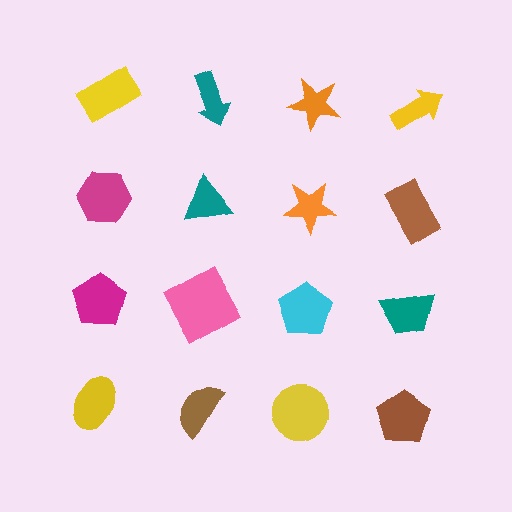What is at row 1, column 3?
An orange star.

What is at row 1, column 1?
A yellow rectangle.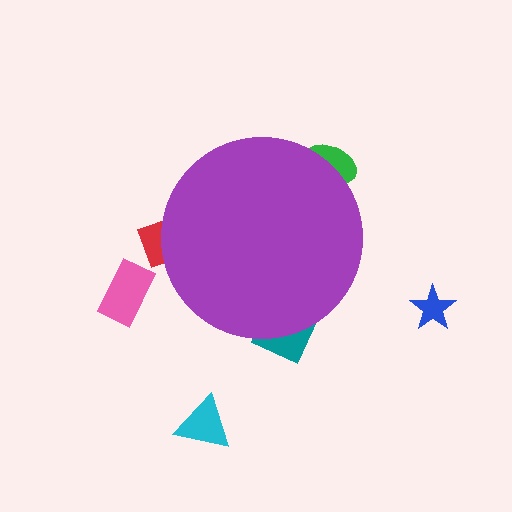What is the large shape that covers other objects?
A purple circle.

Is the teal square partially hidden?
Yes, the teal square is partially hidden behind the purple circle.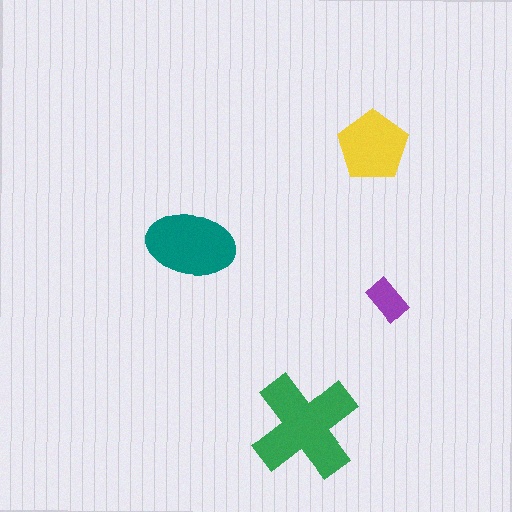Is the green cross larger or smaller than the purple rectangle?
Larger.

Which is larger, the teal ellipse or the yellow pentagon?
The teal ellipse.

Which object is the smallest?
The purple rectangle.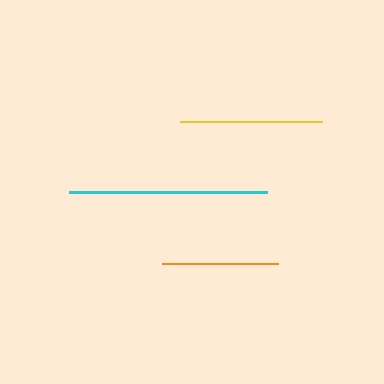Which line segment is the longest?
The cyan line is the longest at approximately 197 pixels.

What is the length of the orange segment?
The orange segment is approximately 117 pixels long.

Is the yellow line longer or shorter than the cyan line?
The cyan line is longer than the yellow line.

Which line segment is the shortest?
The orange line is the shortest at approximately 117 pixels.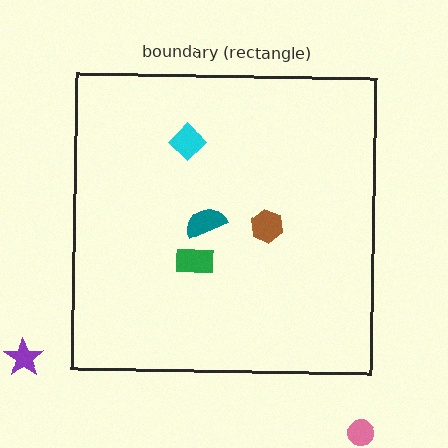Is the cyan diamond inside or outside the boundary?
Inside.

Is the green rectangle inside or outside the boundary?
Inside.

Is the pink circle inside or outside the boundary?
Outside.